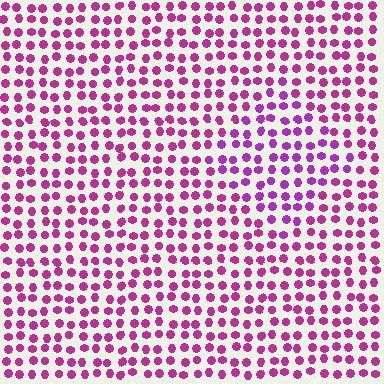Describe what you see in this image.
The image is filled with small magenta elements in a uniform arrangement. A diamond-shaped region is visible where the elements are tinted to a slightly different hue, forming a subtle color boundary.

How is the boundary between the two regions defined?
The boundary is defined purely by a slight shift in hue (about 25 degrees). Spacing, size, and orientation are identical on both sides.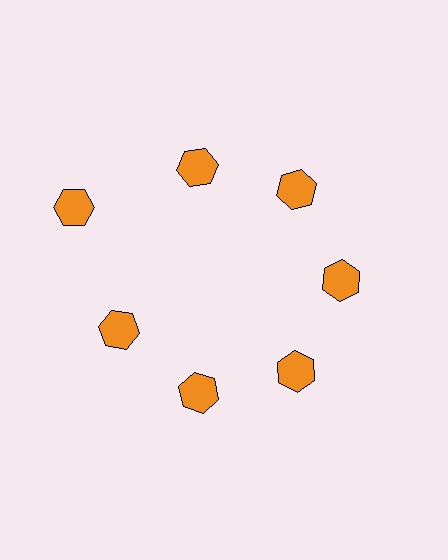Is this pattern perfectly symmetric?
No. The 7 orange hexagons are arranged in a ring, but one element near the 10 o'clock position is pushed outward from the center, breaking the 7-fold rotational symmetry.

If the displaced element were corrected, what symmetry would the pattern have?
It would have 7-fold rotational symmetry — the pattern would map onto itself every 51 degrees.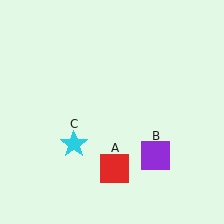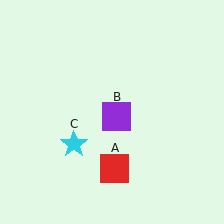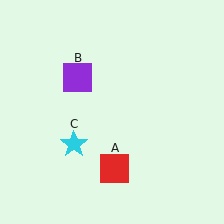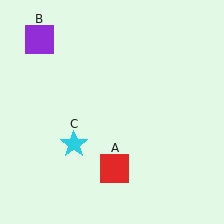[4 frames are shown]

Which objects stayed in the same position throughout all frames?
Red square (object A) and cyan star (object C) remained stationary.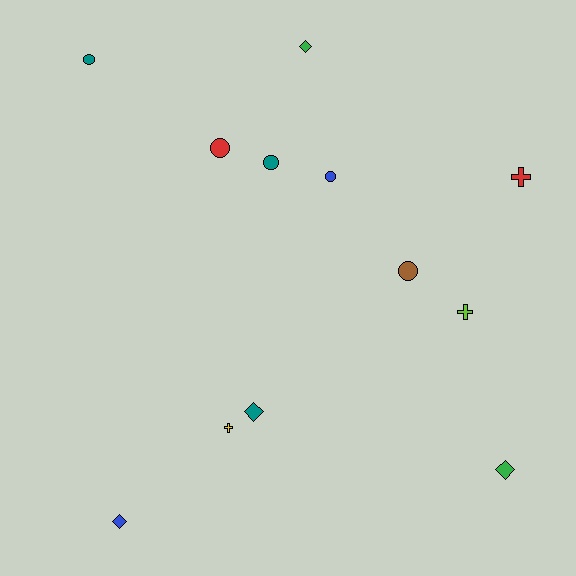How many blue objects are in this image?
There are 2 blue objects.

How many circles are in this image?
There are 5 circles.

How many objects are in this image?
There are 12 objects.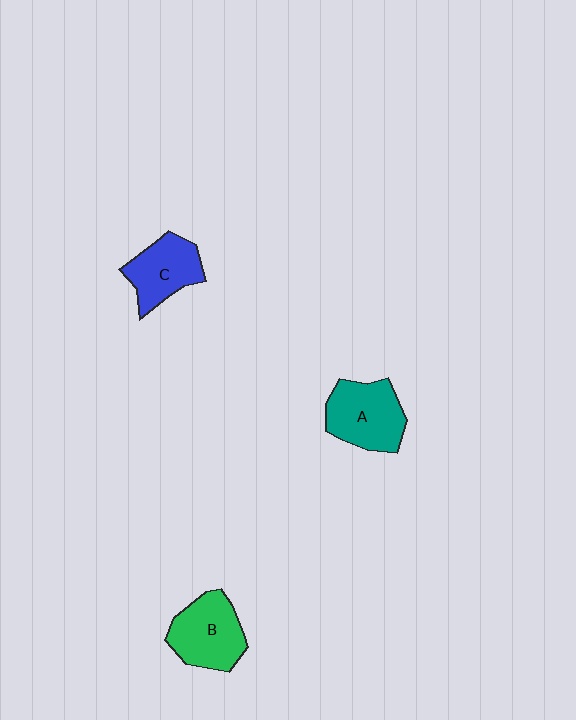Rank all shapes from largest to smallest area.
From largest to smallest: A (teal), B (green), C (blue).